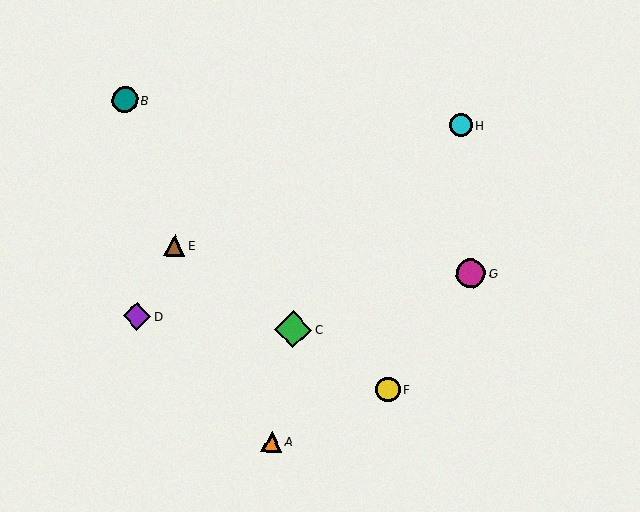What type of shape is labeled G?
Shape G is a magenta circle.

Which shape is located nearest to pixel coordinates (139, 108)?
The teal circle (labeled B) at (125, 100) is nearest to that location.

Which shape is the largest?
The green diamond (labeled C) is the largest.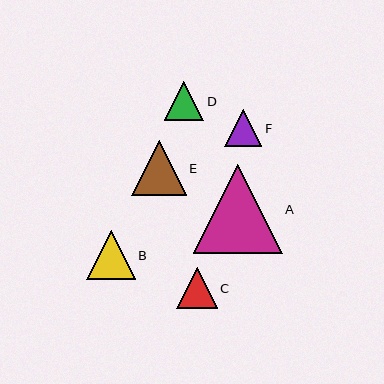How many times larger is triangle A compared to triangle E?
Triangle A is approximately 1.6 times the size of triangle E.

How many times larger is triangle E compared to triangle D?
Triangle E is approximately 1.4 times the size of triangle D.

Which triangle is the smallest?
Triangle F is the smallest with a size of approximately 37 pixels.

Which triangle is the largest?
Triangle A is the largest with a size of approximately 89 pixels.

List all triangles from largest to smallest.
From largest to smallest: A, E, B, C, D, F.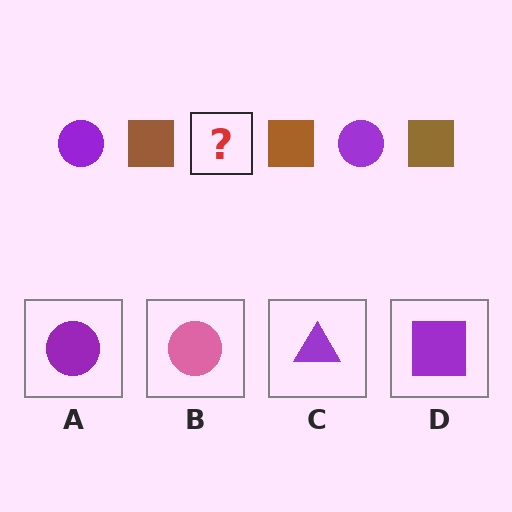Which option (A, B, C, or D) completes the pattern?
A.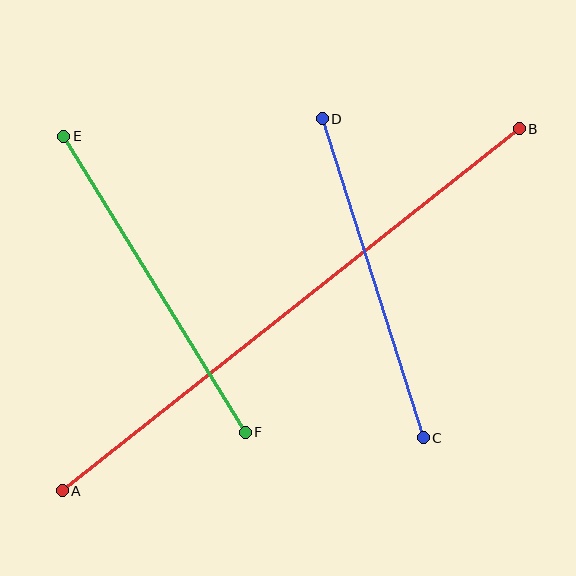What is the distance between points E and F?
The distance is approximately 347 pixels.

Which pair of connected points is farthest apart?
Points A and B are farthest apart.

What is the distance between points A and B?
The distance is approximately 583 pixels.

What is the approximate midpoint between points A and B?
The midpoint is at approximately (291, 310) pixels.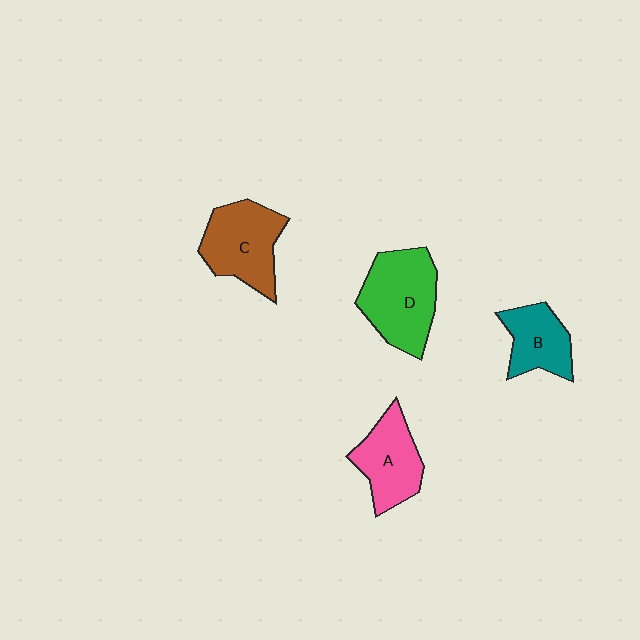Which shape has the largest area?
Shape D (green).